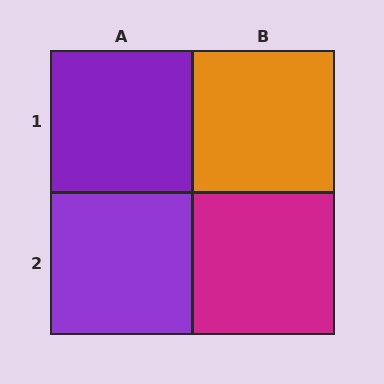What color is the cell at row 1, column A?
Purple.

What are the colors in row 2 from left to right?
Purple, magenta.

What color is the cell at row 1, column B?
Orange.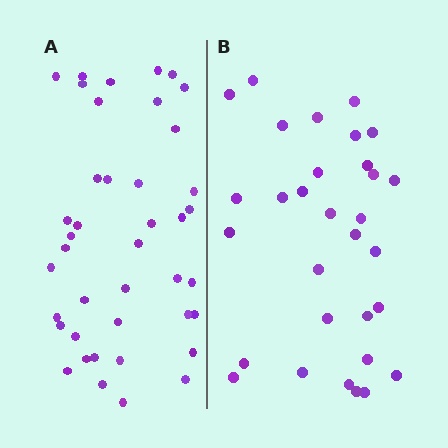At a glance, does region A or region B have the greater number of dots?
Region A (the left region) has more dots.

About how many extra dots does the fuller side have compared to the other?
Region A has roughly 10 or so more dots than region B.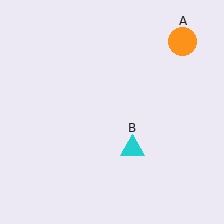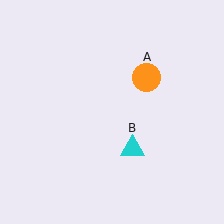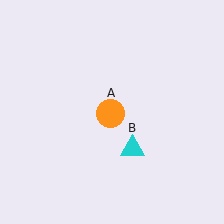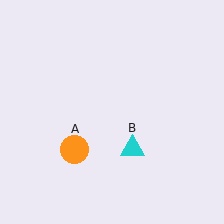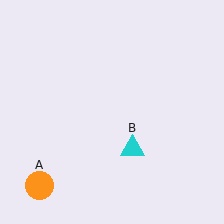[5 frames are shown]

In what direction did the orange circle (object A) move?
The orange circle (object A) moved down and to the left.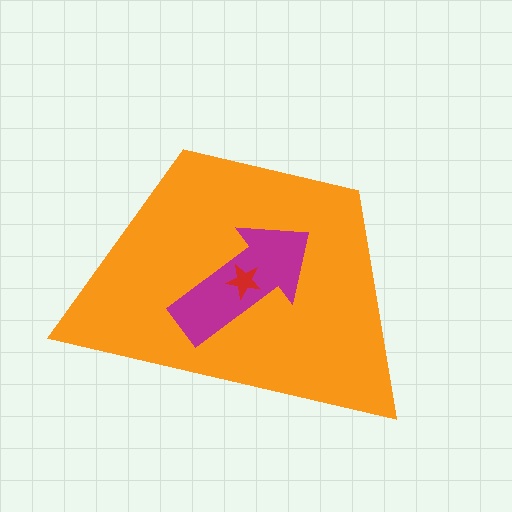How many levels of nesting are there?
3.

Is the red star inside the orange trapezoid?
Yes.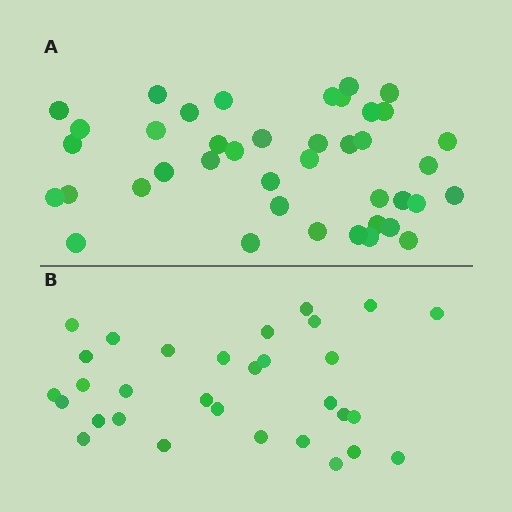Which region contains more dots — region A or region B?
Region A (the top region) has more dots.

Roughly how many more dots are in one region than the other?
Region A has roughly 10 or so more dots than region B.